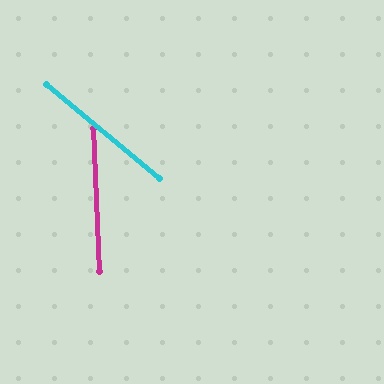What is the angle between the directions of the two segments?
Approximately 48 degrees.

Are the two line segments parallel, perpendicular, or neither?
Neither parallel nor perpendicular — they differ by about 48°.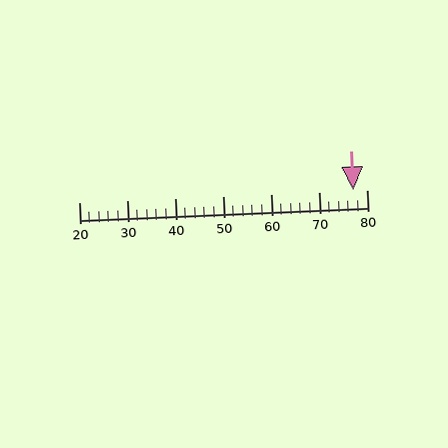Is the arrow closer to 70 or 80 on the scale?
The arrow is closer to 80.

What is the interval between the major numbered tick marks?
The major tick marks are spaced 10 units apart.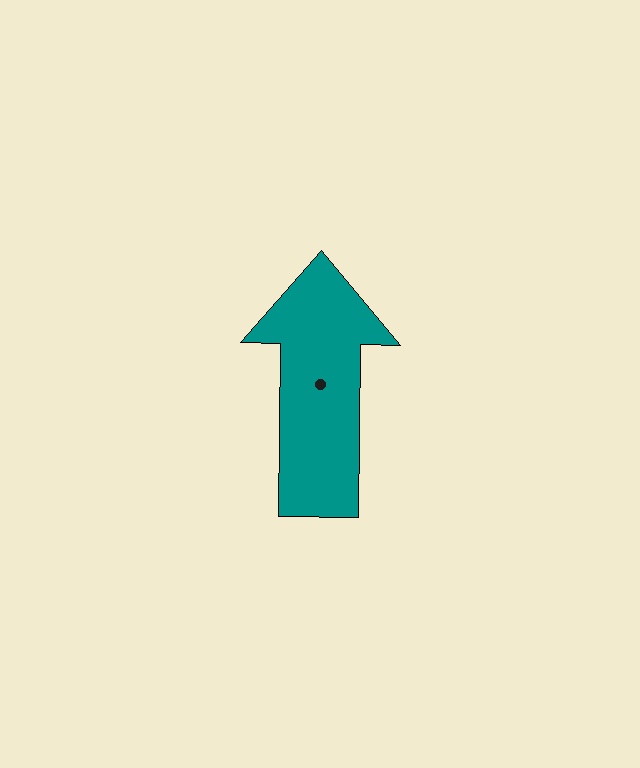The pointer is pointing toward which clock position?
Roughly 12 o'clock.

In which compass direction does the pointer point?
North.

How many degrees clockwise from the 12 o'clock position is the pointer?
Approximately 1 degrees.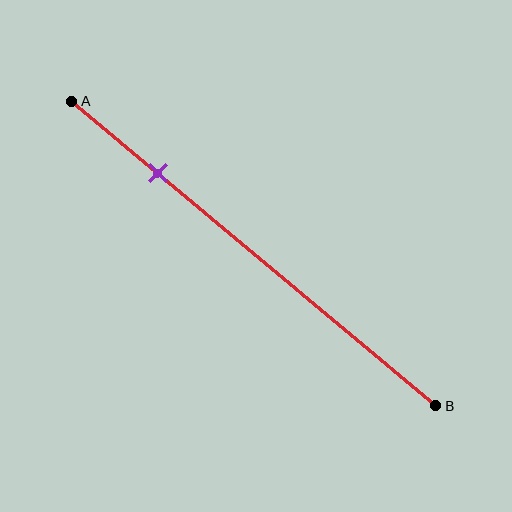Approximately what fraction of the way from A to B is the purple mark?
The purple mark is approximately 25% of the way from A to B.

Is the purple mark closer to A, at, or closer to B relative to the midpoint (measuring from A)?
The purple mark is closer to point A than the midpoint of segment AB.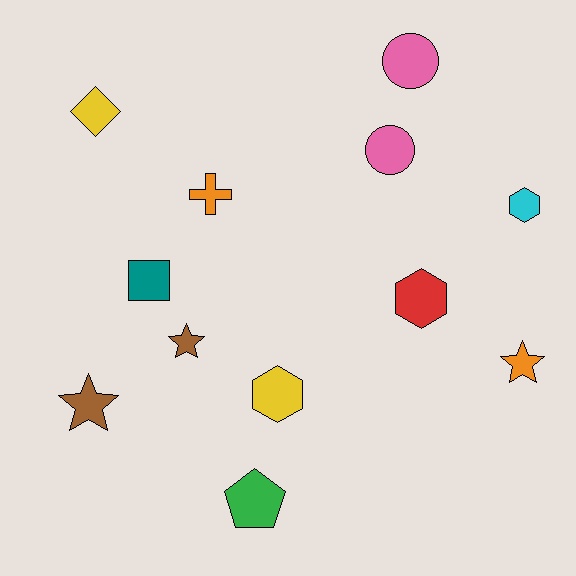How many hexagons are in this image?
There are 3 hexagons.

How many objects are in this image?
There are 12 objects.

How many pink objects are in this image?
There are 2 pink objects.